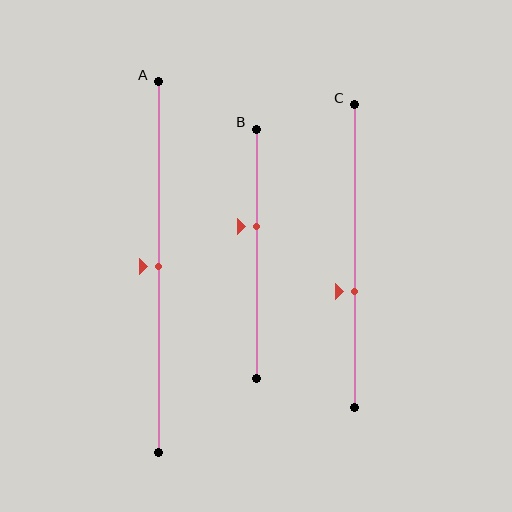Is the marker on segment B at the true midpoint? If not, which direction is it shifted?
No, the marker on segment B is shifted upward by about 11% of the segment length.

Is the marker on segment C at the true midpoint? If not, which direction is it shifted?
No, the marker on segment C is shifted downward by about 12% of the segment length.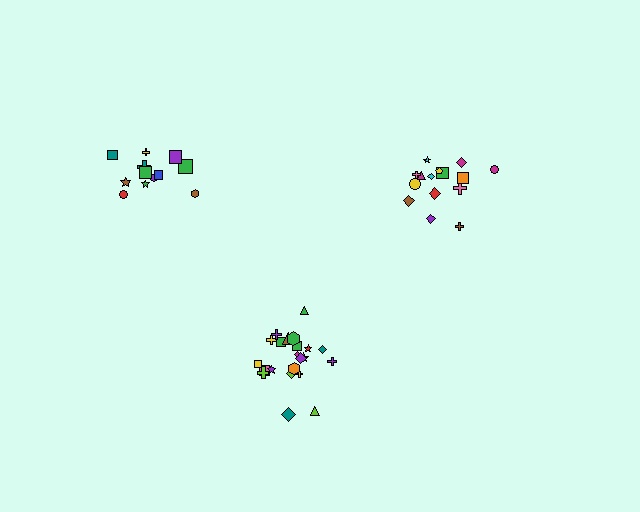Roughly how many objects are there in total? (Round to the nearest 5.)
Roughly 50 objects in total.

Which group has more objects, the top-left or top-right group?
The top-right group.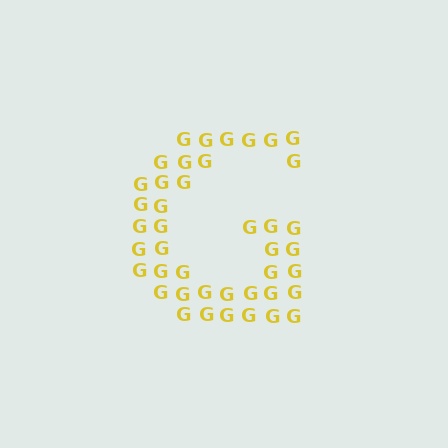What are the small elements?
The small elements are letter G's.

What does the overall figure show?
The overall figure shows the letter G.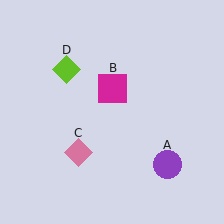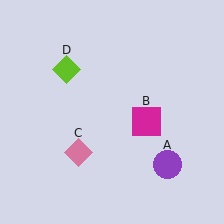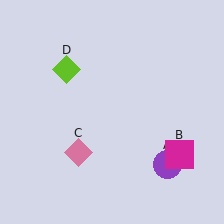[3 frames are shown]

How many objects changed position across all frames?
1 object changed position: magenta square (object B).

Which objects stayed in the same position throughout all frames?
Purple circle (object A) and pink diamond (object C) and lime diamond (object D) remained stationary.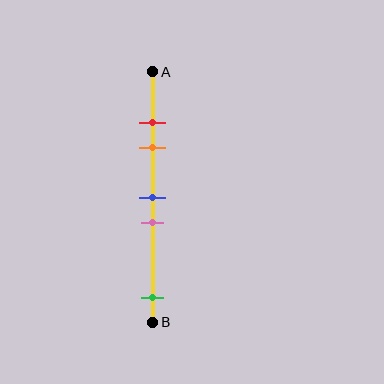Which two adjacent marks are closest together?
The red and orange marks are the closest adjacent pair.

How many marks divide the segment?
There are 5 marks dividing the segment.